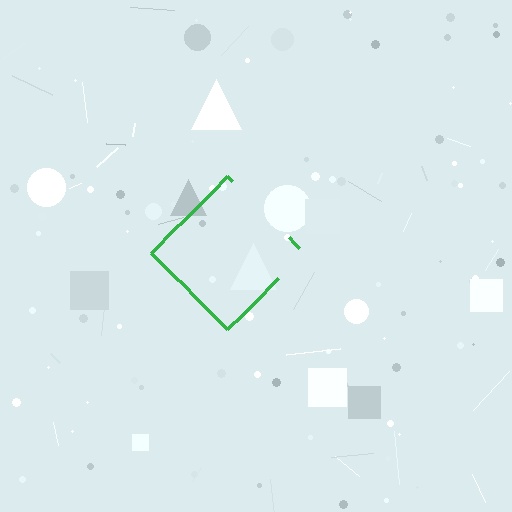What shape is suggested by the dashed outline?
The dashed outline suggests a diamond.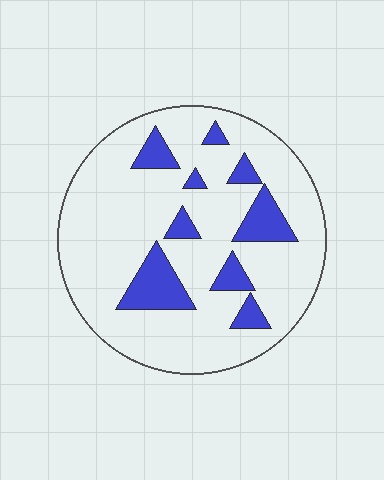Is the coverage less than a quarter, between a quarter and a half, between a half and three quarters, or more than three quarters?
Less than a quarter.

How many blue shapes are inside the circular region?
9.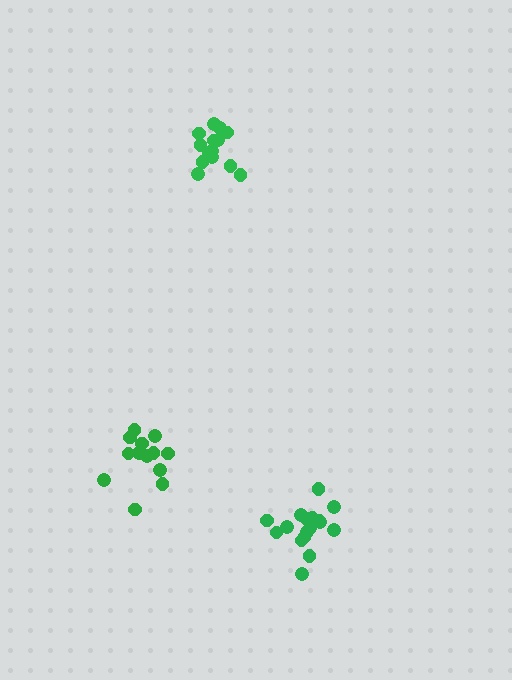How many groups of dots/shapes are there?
There are 3 groups.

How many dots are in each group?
Group 1: 14 dots, Group 2: 17 dots, Group 3: 13 dots (44 total).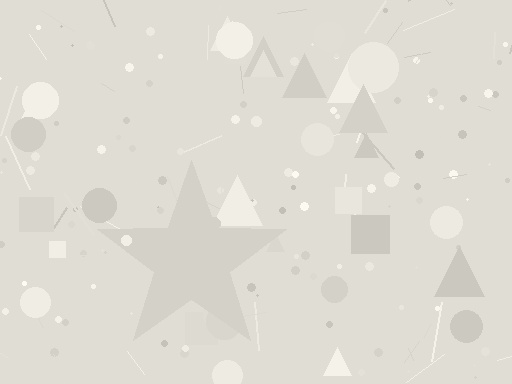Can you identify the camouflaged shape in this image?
The camouflaged shape is a star.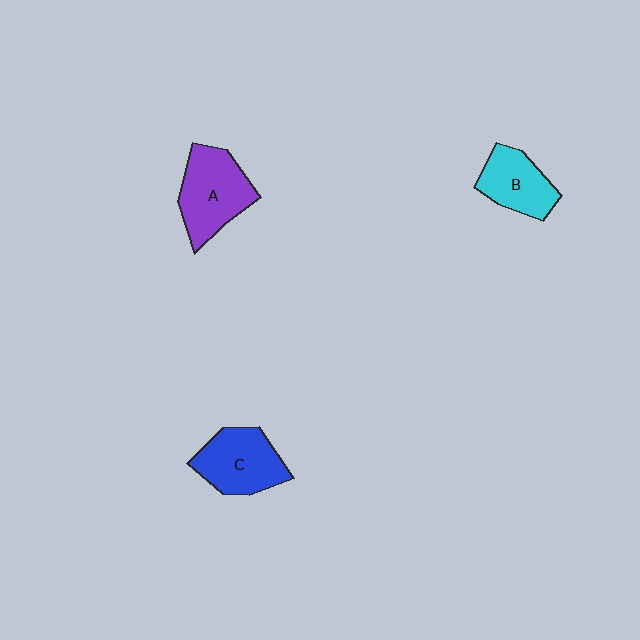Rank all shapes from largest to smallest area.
From largest to smallest: A (purple), C (blue), B (cyan).